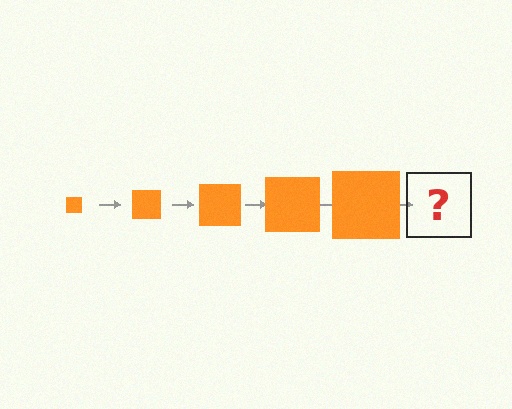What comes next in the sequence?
The next element should be an orange square, larger than the previous one.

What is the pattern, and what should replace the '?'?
The pattern is that the square gets progressively larger each step. The '?' should be an orange square, larger than the previous one.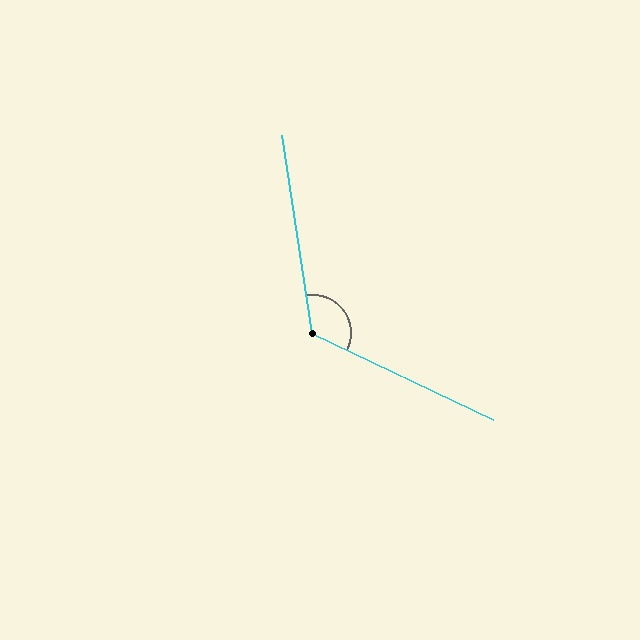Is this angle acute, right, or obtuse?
It is obtuse.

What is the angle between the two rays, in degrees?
Approximately 124 degrees.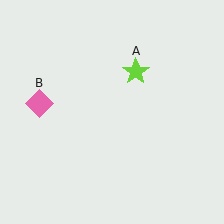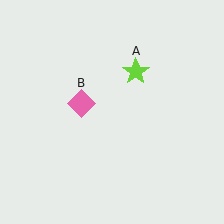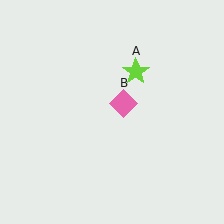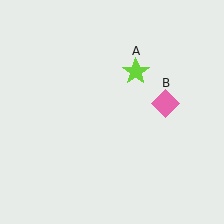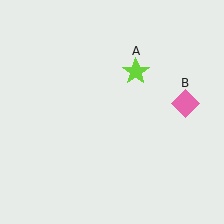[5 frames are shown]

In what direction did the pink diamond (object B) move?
The pink diamond (object B) moved right.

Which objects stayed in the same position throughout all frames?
Lime star (object A) remained stationary.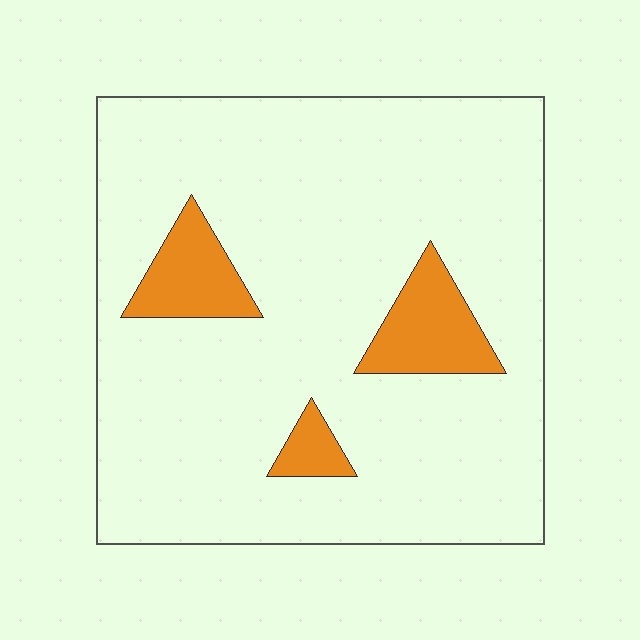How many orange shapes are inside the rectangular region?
3.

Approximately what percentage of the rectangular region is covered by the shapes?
Approximately 10%.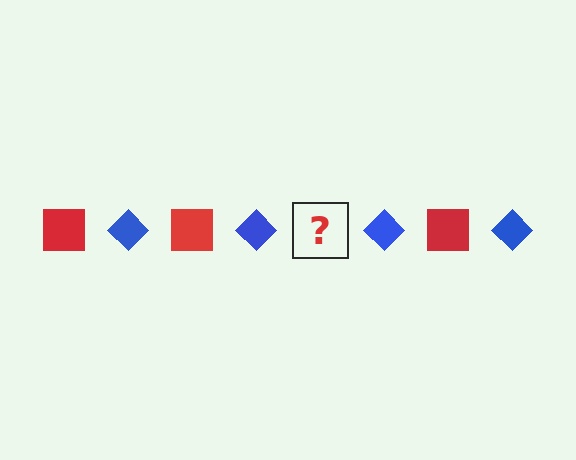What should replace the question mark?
The question mark should be replaced with a red square.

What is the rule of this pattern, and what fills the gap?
The rule is that the pattern alternates between red square and blue diamond. The gap should be filled with a red square.